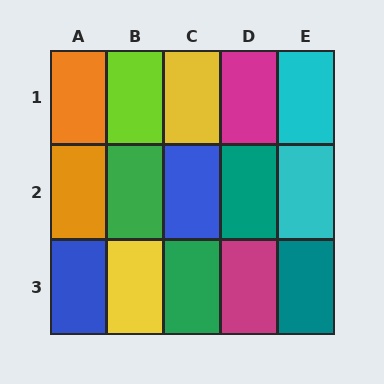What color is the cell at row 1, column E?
Cyan.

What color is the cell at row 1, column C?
Yellow.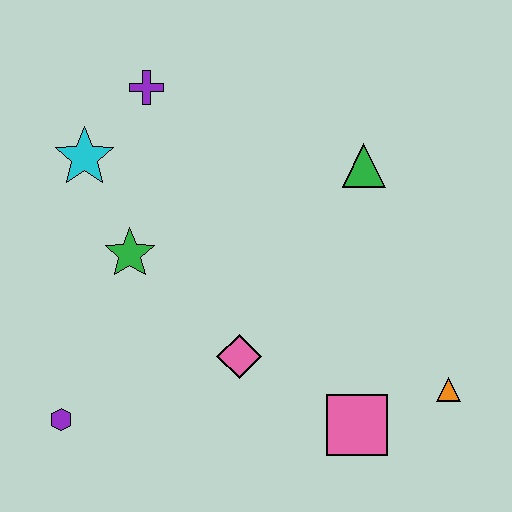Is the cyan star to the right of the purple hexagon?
Yes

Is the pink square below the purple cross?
Yes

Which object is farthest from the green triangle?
The purple hexagon is farthest from the green triangle.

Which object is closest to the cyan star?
The purple cross is closest to the cyan star.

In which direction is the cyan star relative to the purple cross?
The cyan star is below the purple cross.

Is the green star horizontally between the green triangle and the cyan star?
Yes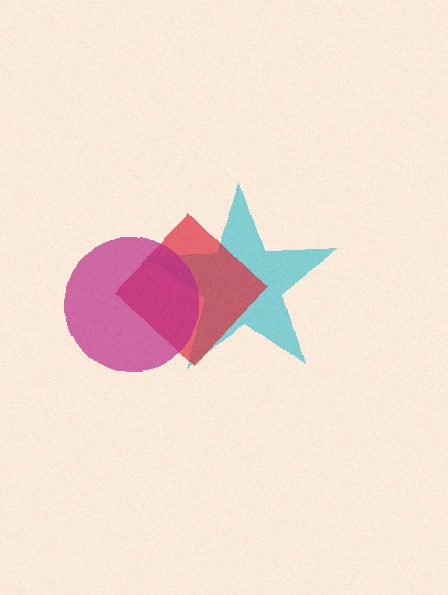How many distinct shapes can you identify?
There are 3 distinct shapes: a cyan star, a red diamond, a magenta circle.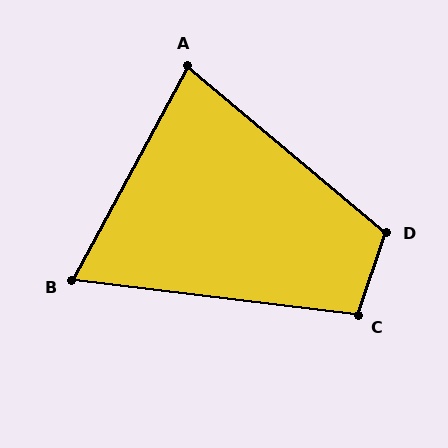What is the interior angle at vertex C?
Approximately 102 degrees (obtuse).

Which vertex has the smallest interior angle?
B, at approximately 68 degrees.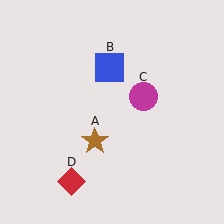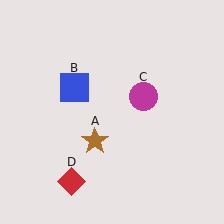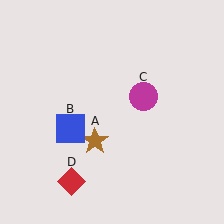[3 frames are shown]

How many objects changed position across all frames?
1 object changed position: blue square (object B).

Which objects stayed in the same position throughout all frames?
Brown star (object A) and magenta circle (object C) and red diamond (object D) remained stationary.